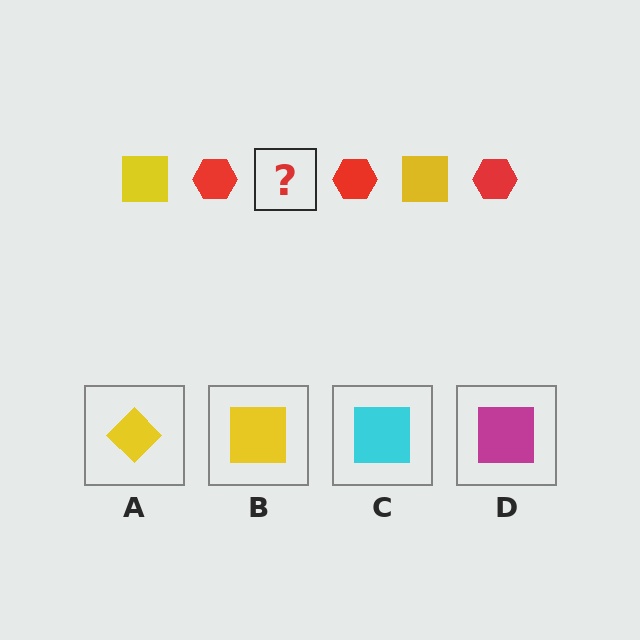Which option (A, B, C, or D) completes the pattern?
B.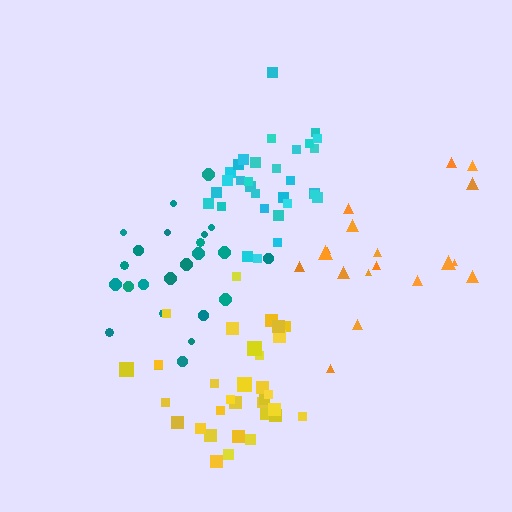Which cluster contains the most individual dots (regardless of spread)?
Yellow (33).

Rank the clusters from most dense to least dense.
cyan, yellow, teal, orange.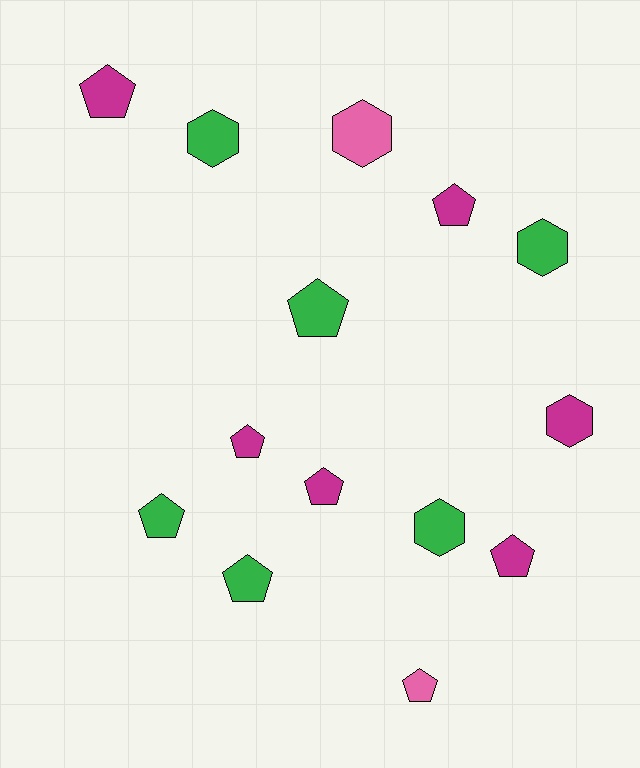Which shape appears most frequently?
Pentagon, with 9 objects.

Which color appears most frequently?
Green, with 6 objects.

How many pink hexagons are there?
There is 1 pink hexagon.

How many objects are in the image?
There are 14 objects.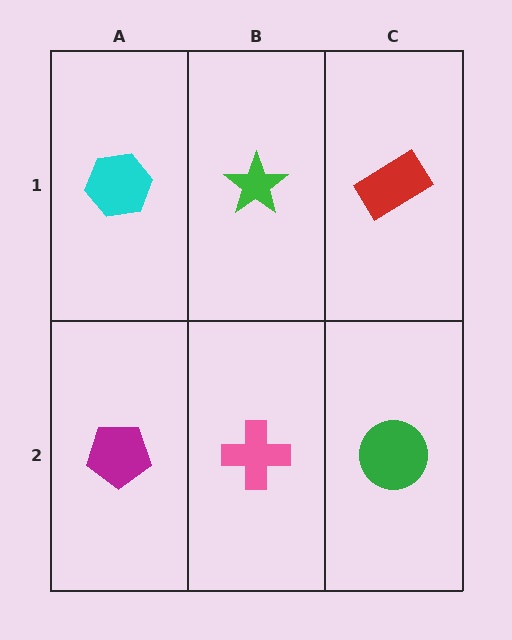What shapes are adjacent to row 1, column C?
A green circle (row 2, column C), a green star (row 1, column B).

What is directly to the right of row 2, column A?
A pink cross.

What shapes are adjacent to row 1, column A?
A magenta pentagon (row 2, column A), a green star (row 1, column B).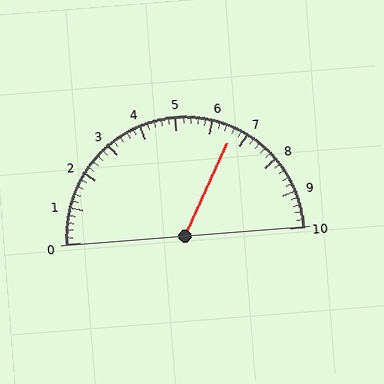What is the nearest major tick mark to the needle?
The nearest major tick mark is 7.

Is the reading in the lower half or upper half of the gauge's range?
The reading is in the upper half of the range (0 to 10).